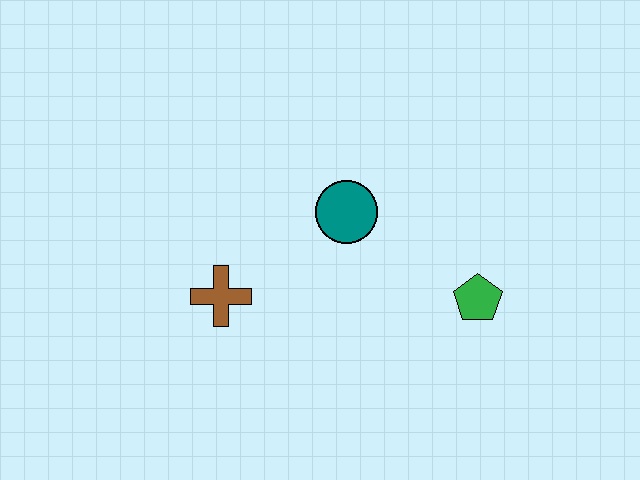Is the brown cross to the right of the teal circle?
No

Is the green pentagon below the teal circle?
Yes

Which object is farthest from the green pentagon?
The brown cross is farthest from the green pentagon.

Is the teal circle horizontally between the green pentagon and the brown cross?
Yes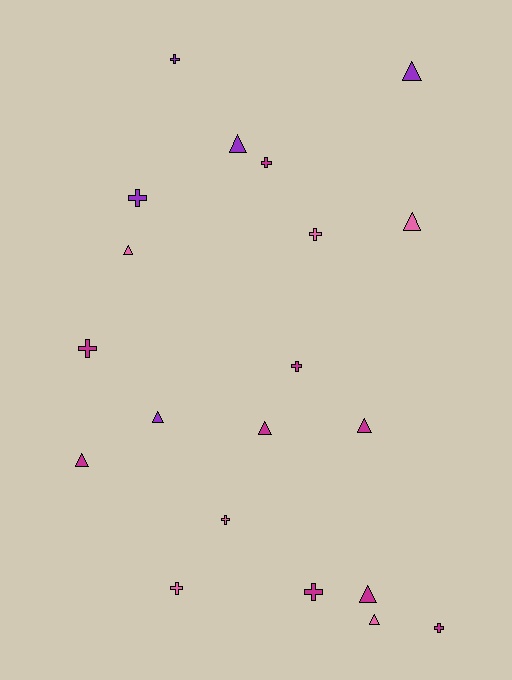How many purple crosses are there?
There are 2 purple crosses.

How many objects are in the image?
There are 20 objects.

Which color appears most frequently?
Magenta, with 9 objects.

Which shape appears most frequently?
Triangle, with 10 objects.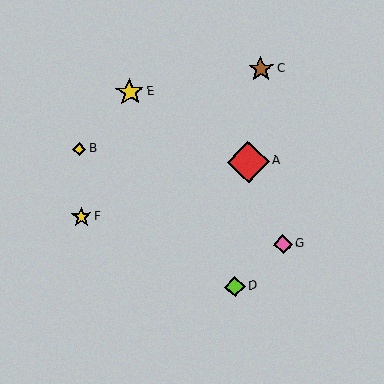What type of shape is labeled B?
Shape B is a yellow diamond.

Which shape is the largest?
The red diamond (labeled A) is the largest.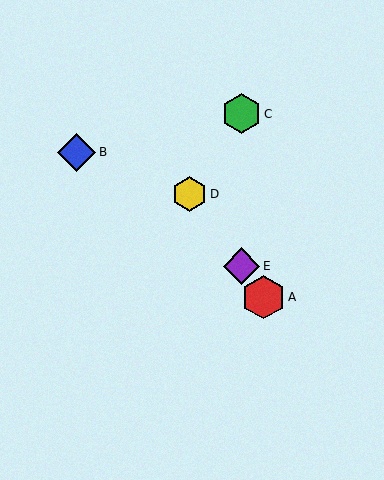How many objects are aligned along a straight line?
3 objects (A, D, E) are aligned along a straight line.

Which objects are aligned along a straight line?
Objects A, D, E are aligned along a straight line.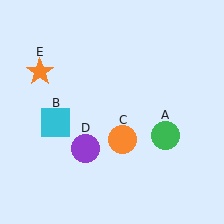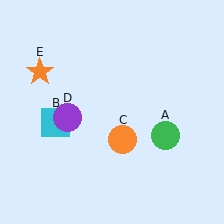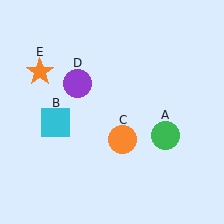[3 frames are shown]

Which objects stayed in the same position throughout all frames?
Green circle (object A) and cyan square (object B) and orange circle (object C) and orange star (object E) remained stationary.